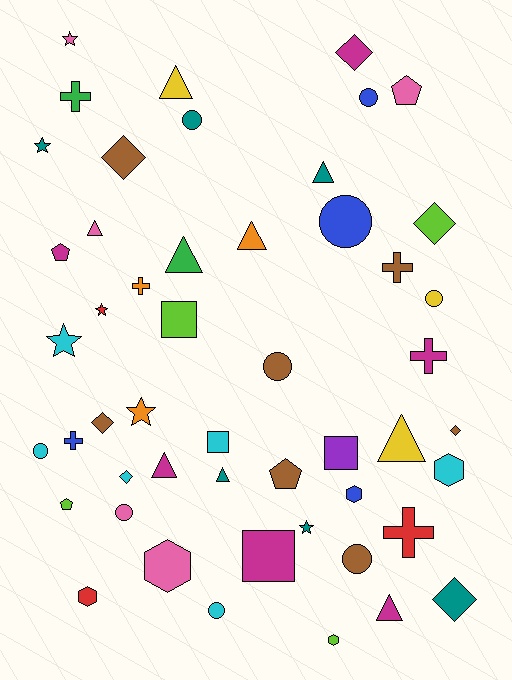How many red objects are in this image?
There are 3 red objects.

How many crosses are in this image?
There are 6 crosses.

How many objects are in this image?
There are 50 objects.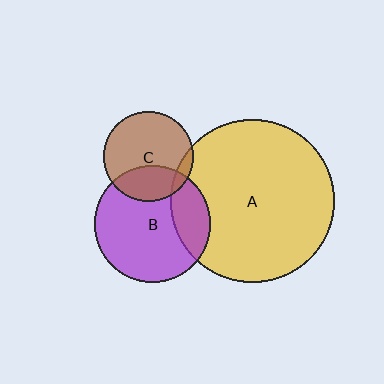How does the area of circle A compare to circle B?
Approximately 2.0 times.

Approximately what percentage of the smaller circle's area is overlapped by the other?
Approximately 25%.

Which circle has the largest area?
Circle A (yellow).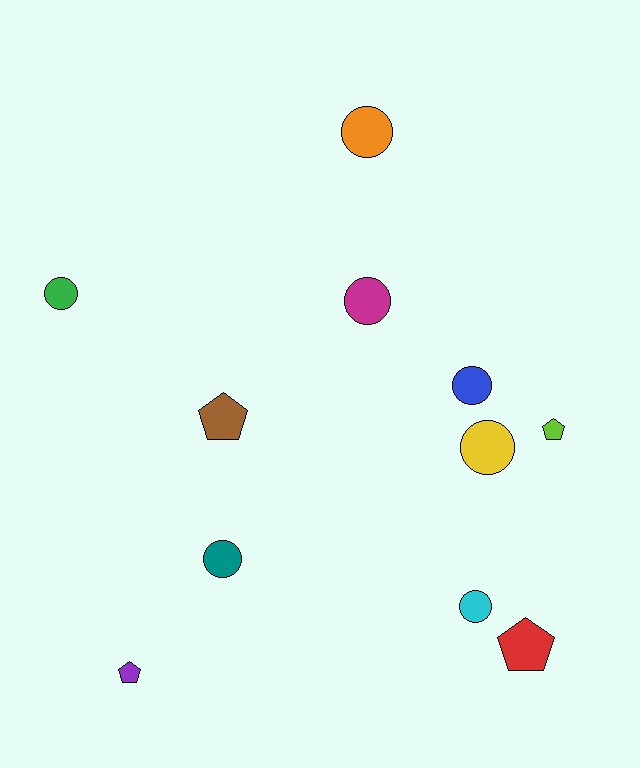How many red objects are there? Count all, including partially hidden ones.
There is 1 red object.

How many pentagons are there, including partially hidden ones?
There are 4 pentagons.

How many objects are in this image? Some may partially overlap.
There are 11 objects.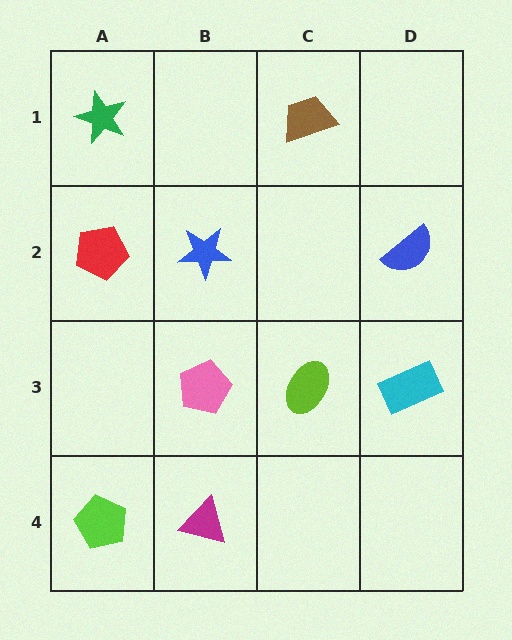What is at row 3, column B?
A pink pentagon.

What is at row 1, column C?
A brown trapezoid.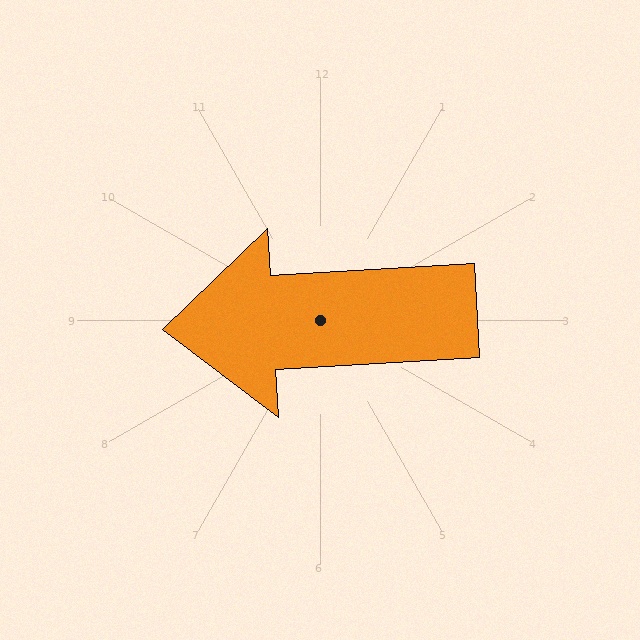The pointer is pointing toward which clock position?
Roughly 9 o'clock.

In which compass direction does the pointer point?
West.